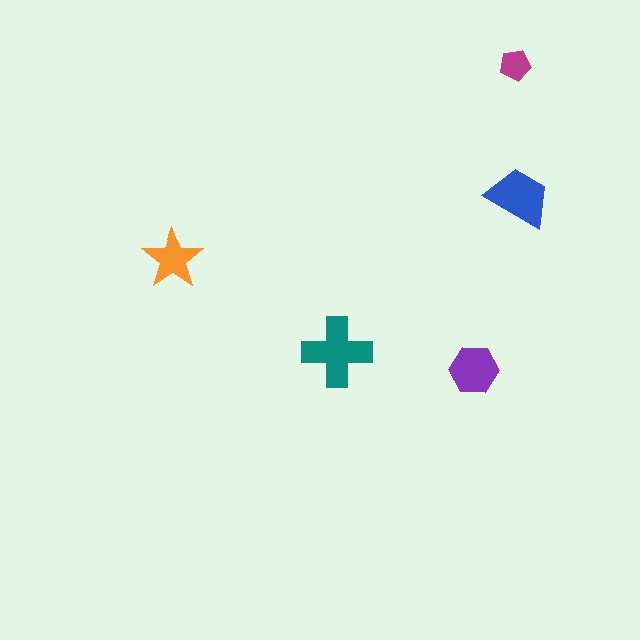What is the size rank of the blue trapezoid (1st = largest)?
2nd.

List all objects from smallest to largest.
The magenta pentagon, the orange star, the purple hexagon, the blue trapezoid, the teal cross.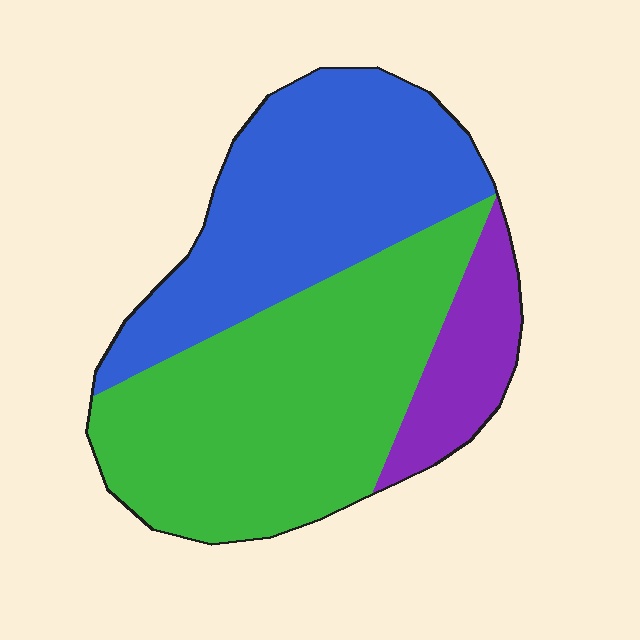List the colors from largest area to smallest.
From largest to smallest: green, blue, purple.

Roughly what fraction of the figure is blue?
Blue covers roughly 40% of the figure.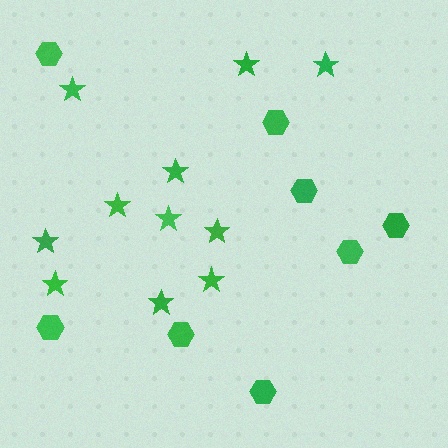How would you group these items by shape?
There are 2 groups: one group of hexagons (8) and one group of stars (11).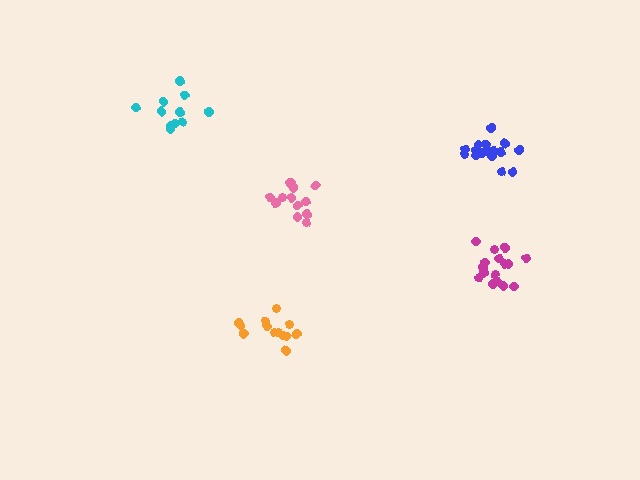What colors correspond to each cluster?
The clusters are colored: cyan, pink, orange, blue, magenta.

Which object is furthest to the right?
The magenta cluster is rightmost.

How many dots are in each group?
Group 1: 11 dots, Group 2: 14 dots, Group 3: 13 dots, Group 4: 17 dots, Group 5: 16 dots (71 total).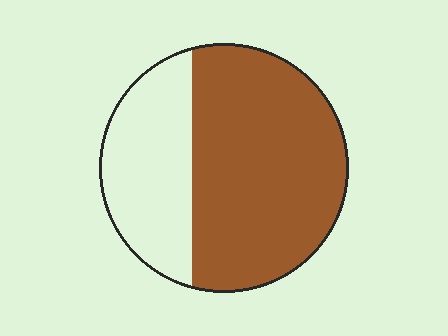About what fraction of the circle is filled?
About two thirds (2/3).